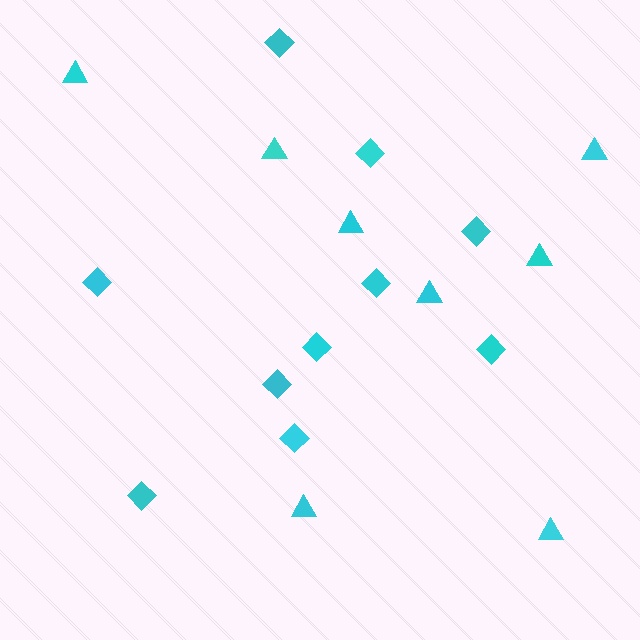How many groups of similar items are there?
There are 2 groups: one group of diamonds (10) and one group of triangles (8).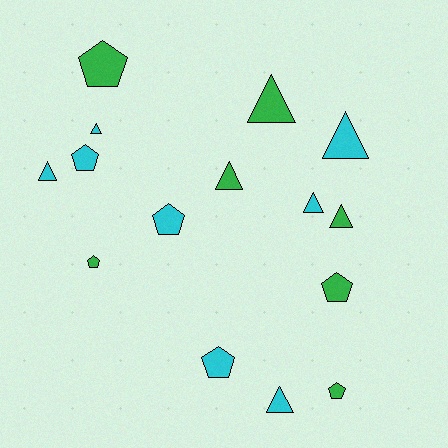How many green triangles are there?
There are 3 green triangles.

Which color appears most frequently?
Cyan, with 8 objects.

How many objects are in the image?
There are 15 objects.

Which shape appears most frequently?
Triangle, with 8 objects.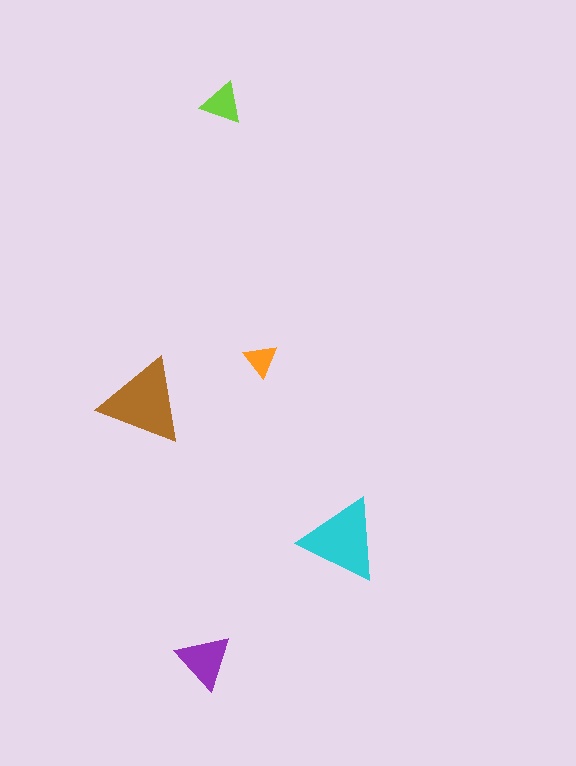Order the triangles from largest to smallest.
the brown one, the cyan one, the purple one, the lime one, the orange one.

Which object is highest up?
The lime triangle is topmost.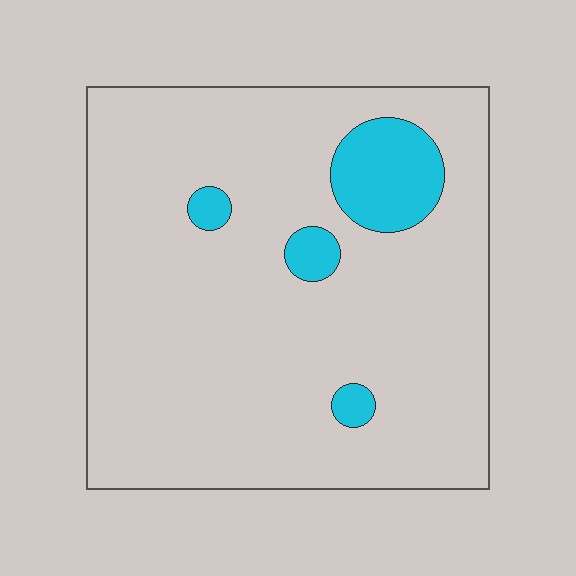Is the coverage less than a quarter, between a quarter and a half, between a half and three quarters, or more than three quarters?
Less than a quarter.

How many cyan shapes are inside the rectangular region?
4.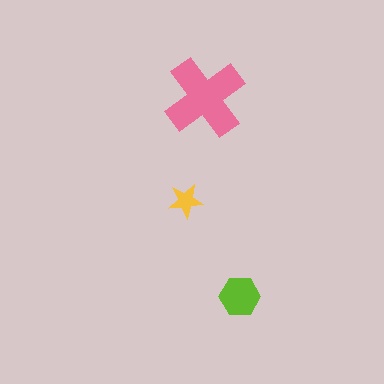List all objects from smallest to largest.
The yellow star, the lime hexagon, the pink cross.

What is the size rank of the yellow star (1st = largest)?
3rd.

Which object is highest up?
The pink cross is topmost.